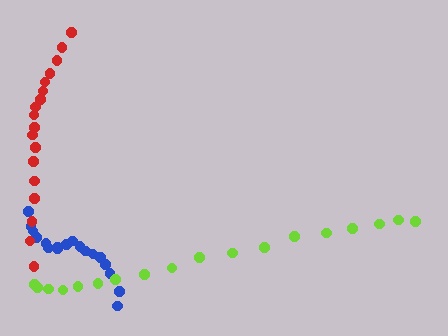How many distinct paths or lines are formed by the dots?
There are 3 distinct paths.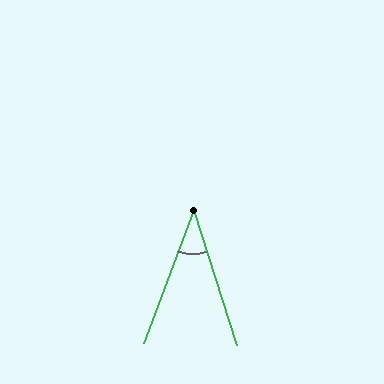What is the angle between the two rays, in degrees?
Approximately 38 degrees.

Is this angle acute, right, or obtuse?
It is acute.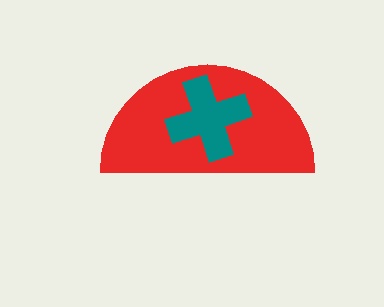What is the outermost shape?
The red semicircle.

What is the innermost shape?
The teal cross.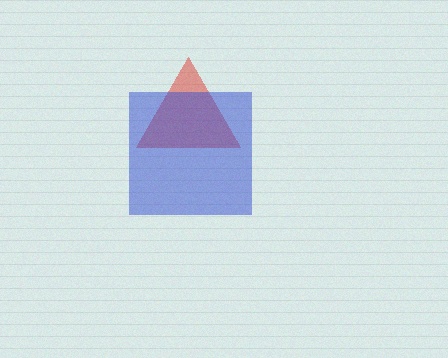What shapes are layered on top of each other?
The layered shapes are: a red triangle, a blue square.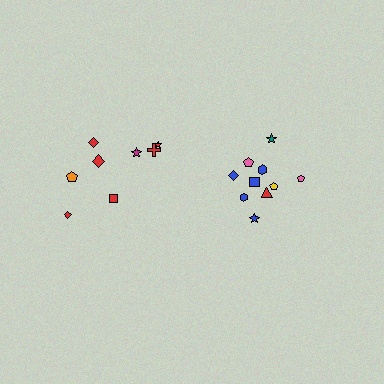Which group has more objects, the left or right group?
The right group.